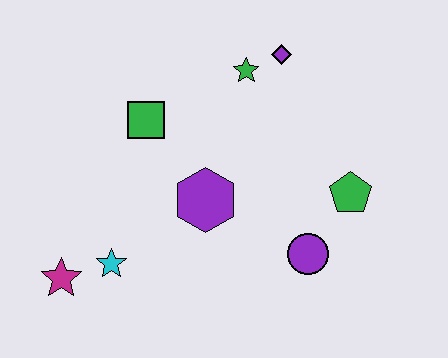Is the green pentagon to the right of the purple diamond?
Yes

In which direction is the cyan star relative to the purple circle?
The cyan star is to the left of the purple circle.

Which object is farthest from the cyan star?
The purple diamond is farthest from the cyan star.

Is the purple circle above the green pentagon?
No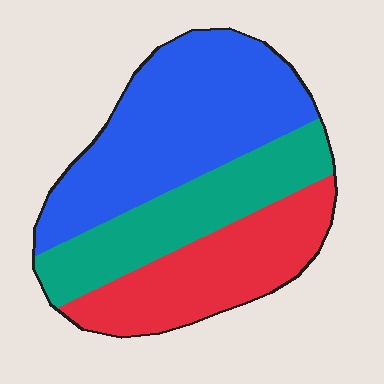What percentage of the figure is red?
Red takes up between a quarter and a half of the figure.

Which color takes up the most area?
Blue, at roughly 45%.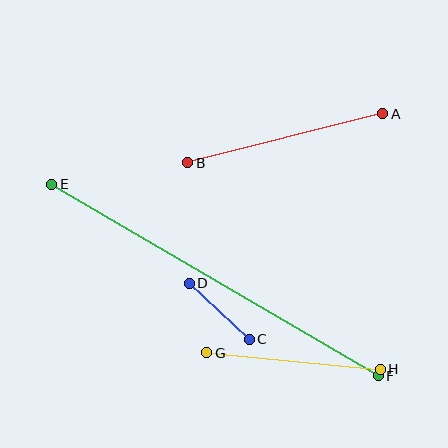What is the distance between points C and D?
The distance is approximately 82 pixels.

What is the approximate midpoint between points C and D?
The midpoint is at approximately (219, 311) pixels.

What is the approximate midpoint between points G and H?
The midpoint is at approximately (293, 361) pixels.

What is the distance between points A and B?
The distance is approximately 201 pixels.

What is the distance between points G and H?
The distance is approximately 174 pixels.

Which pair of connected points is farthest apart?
Points E and F are farthest apart.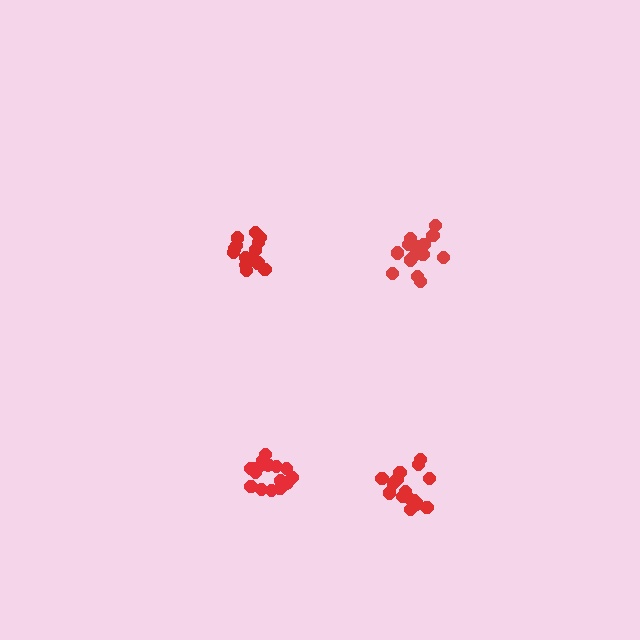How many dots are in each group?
Group 1: 15 dots, Group 2: 15 dots, Group 3: 15 dots, Group 4: 15 dots (60 total).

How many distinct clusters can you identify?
There are 4 distinct clusters.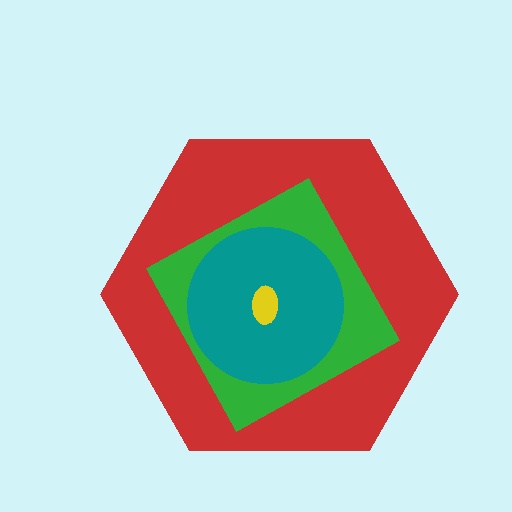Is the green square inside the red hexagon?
Yes.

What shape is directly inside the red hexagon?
The green square.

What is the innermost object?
The yellow ellipse.